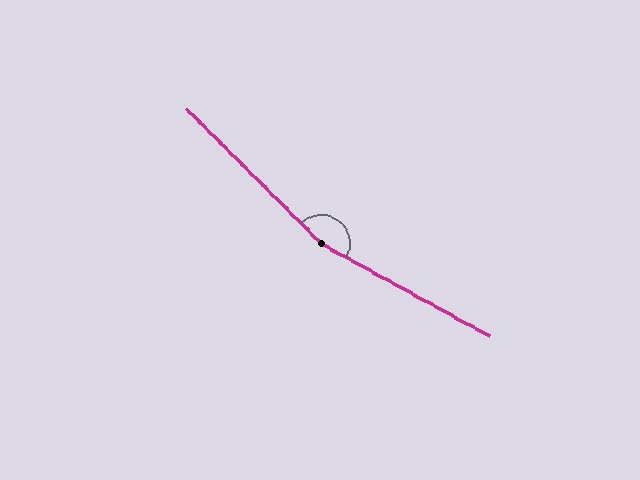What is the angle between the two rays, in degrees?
Approximately 164 degrees.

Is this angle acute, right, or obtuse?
It is obtuse.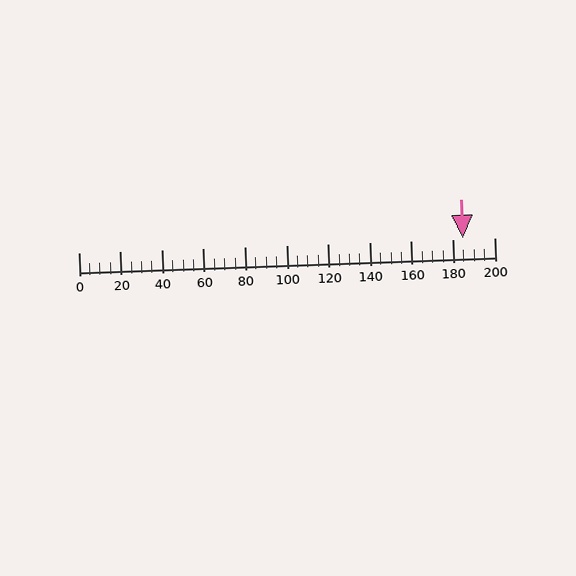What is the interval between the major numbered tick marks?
The major tick marks are spaced 20 units apart.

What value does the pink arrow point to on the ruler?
The pink arrow points to approximately 185.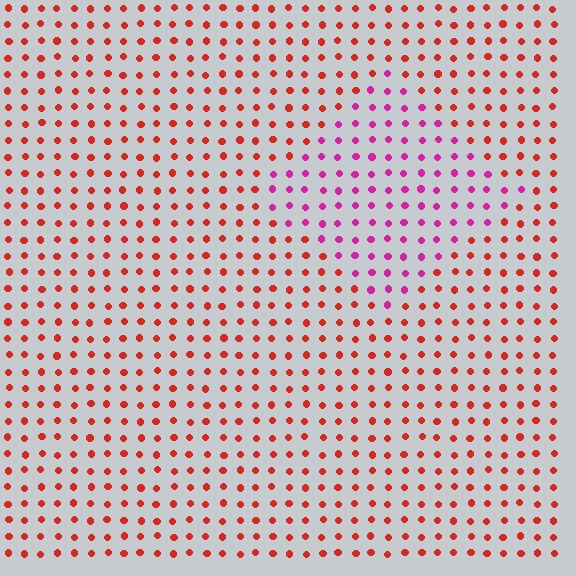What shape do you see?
I see a diamond.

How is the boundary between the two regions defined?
The boundary is defined purely by a slight shift in hue (about 47 degrees). Spacing, size, and orientation are identical on both sides.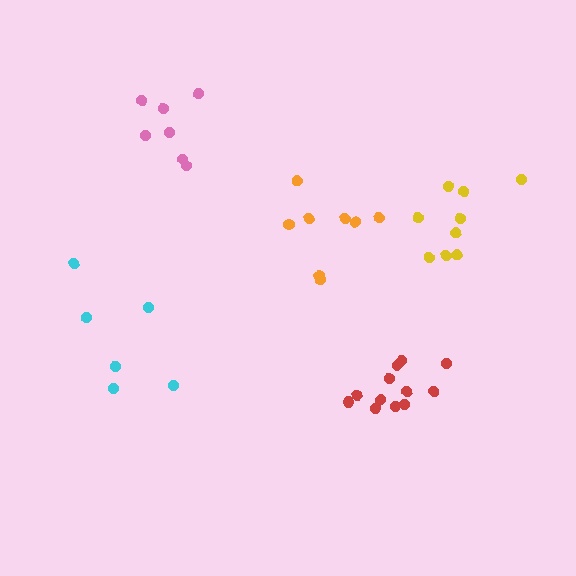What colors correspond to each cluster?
The clusters are colored: orange, cyan, pink, red, yellow.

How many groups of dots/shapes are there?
There are 5 groups.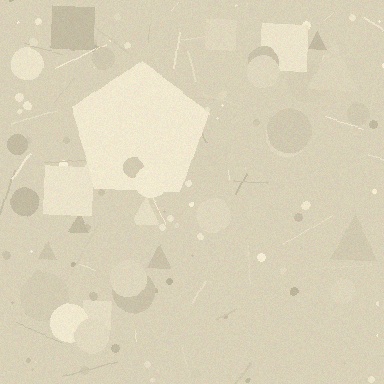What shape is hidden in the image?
A pentagon is hidden in the image.